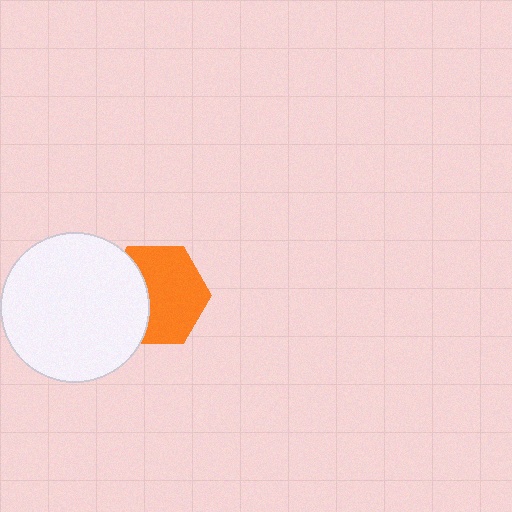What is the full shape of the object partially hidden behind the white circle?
The partially hidden object is an orange hexagon.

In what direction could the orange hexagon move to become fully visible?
The orange hexagon could move right. That would shift it out from behind the white circle entirely.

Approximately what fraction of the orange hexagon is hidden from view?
Roughly 35% of the orange hexagon is hidden behind the white circle.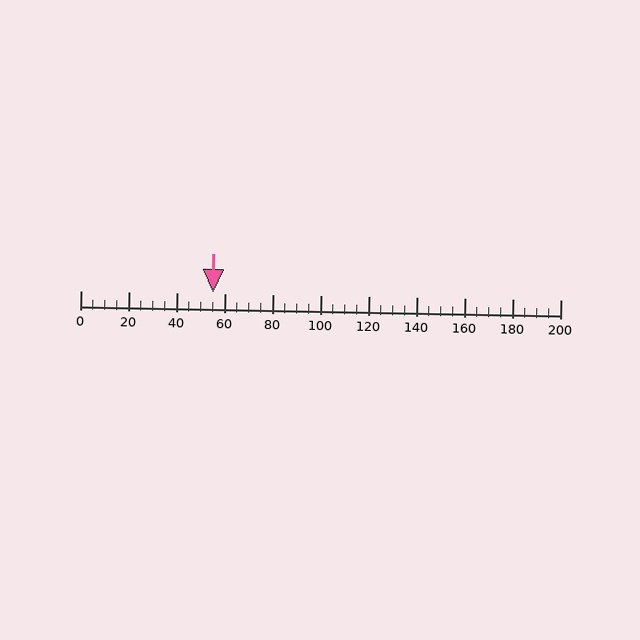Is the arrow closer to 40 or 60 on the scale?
The arrow is closer to 60.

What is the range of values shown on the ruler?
The ruler shows values from 0 to 200.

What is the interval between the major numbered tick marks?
The major tick marks are spaced 20 units apart.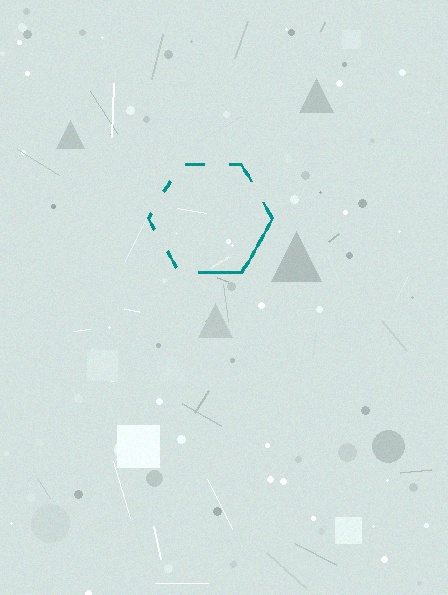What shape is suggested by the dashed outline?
The dashed outline suggests a hexagon.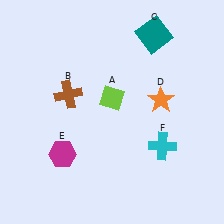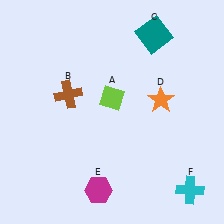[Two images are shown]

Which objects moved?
The objects that moved are: the magenta hexagon (E), the cyan cross (F).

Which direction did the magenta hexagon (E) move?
The magenta hexagon (E) moved right.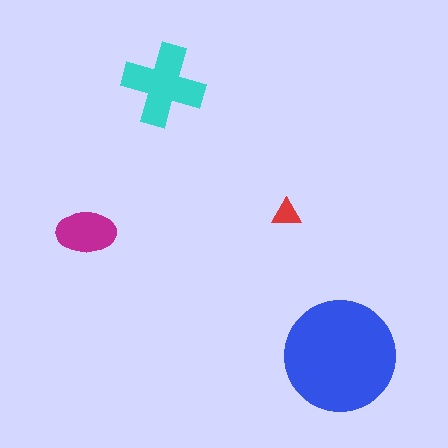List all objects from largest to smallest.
The blue circle, the cyan cross, the magenta ellipse, the red triangle.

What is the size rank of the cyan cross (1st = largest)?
2nd.